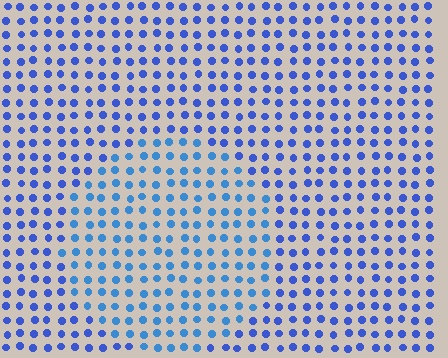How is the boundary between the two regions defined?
The boundary is defined purely by a slight shift in hue (about 21 degrees). Spacing, size, and orientation are identical on both sides.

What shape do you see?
I see a circle.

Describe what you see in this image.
The image is filled with small blue elements in a uniform arrangement. A circle-shaped region is visible where the elements are tinted to a slightly different hue, forming a subtle color boundary.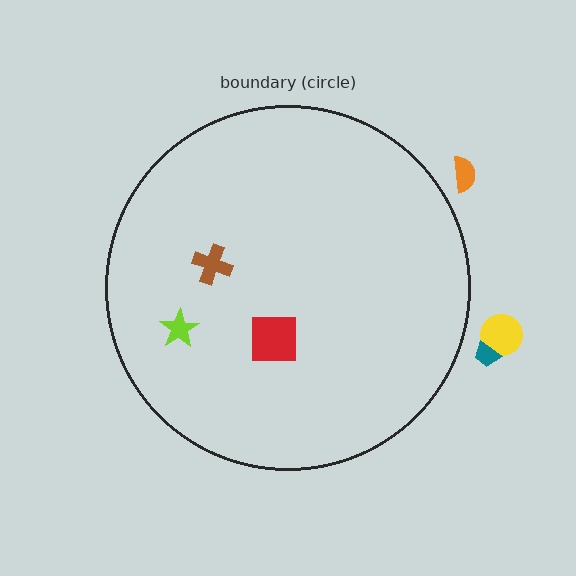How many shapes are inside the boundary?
3 inside, 3 outside.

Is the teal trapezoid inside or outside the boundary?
Outside.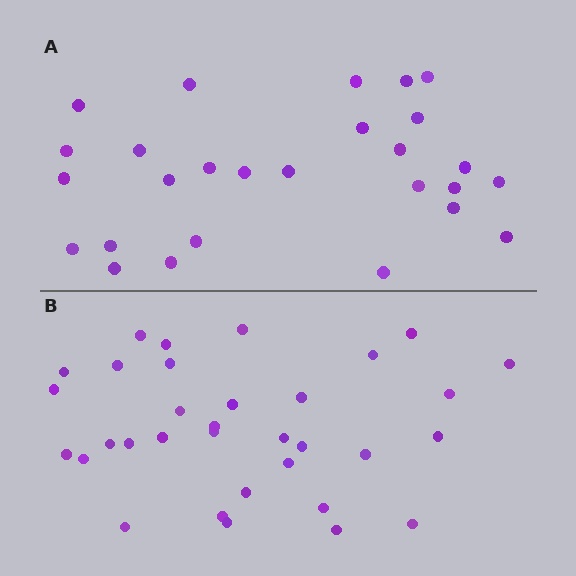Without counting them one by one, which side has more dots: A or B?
Region B (the bottom region) has more dots.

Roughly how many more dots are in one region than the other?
Region B has about 6 more dots than region A.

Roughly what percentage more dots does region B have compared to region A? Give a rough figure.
About 20% more.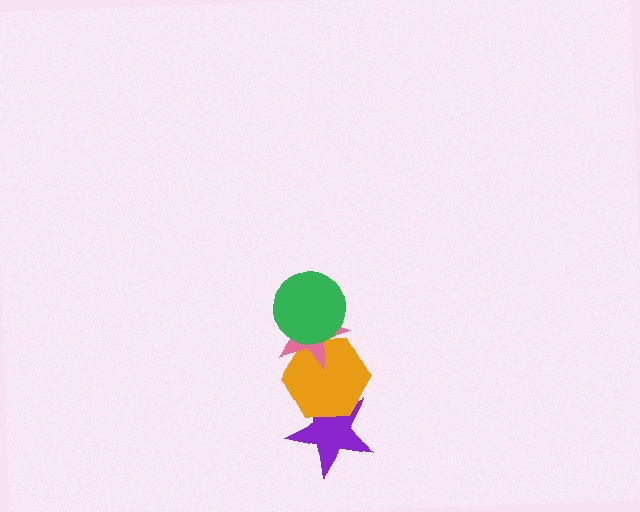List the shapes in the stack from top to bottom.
From top to bottom: the green circle, the pink star, the orange hexagon, the purple star.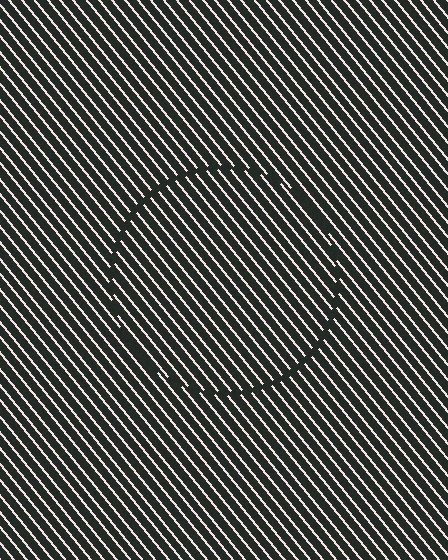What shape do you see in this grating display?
An illusory circle. The interior of the shape contains the same grating, shifted by half a period — the contour is defined by the phase discontinuity where line-ends from the inner and outer gratings abut.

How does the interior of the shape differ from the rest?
The interior of the shape contains the same grating, shifted by half a period — the contour is defined by the phase discontinuity where line-ends from the inner and outer gratings abut.